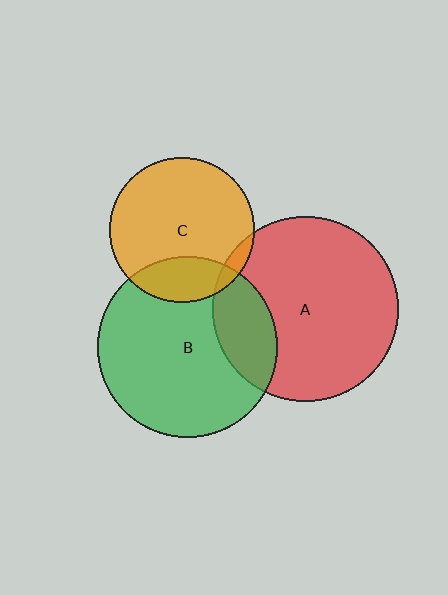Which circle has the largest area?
Circle A (red).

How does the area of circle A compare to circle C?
Approximately 1.6 times.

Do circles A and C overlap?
Yes.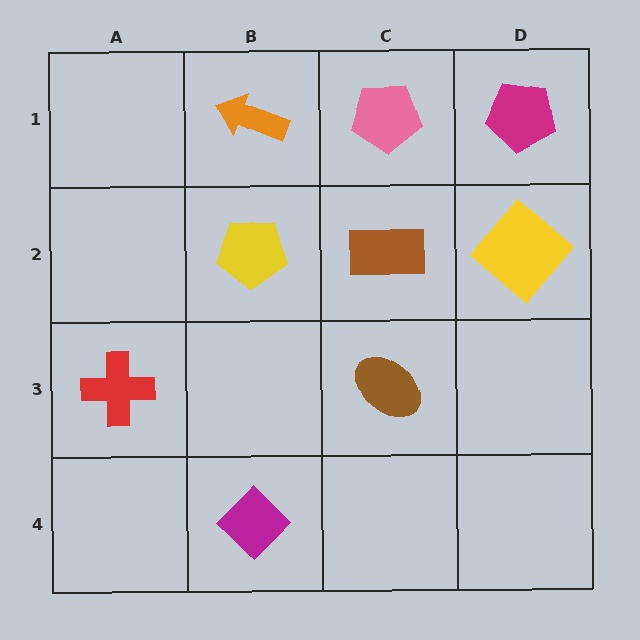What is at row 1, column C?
A pink pentagon.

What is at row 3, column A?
A red cross.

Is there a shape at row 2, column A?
No, that cell is empty.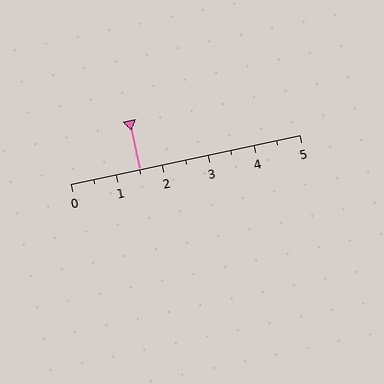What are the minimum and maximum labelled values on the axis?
The axis runs from 0 to 5.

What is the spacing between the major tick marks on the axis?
The major ticks are spaced 1 apart.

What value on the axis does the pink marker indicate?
The marker indicates approximately 1.5.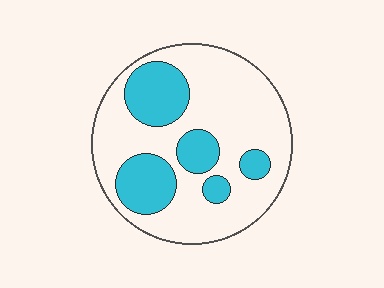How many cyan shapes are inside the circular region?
5.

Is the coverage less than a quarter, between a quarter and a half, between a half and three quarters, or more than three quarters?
Between a quarter and a half.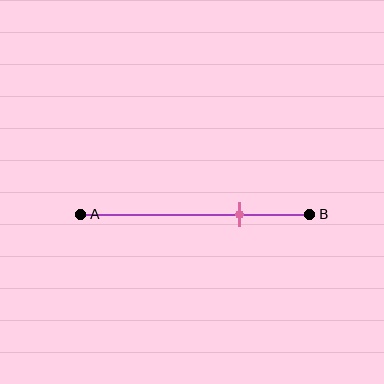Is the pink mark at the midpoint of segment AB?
No, the mark is at about 70% from A, not at the 50% midpoint.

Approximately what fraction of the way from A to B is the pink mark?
The pink mark is approximately 70% of the way from A to B.